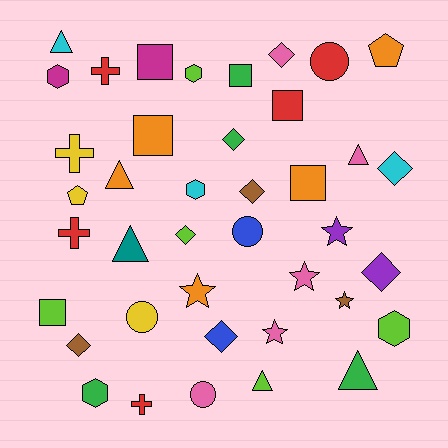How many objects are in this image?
There are 40 objects.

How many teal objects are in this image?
There is 1 teal object.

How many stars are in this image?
There are 5 stars.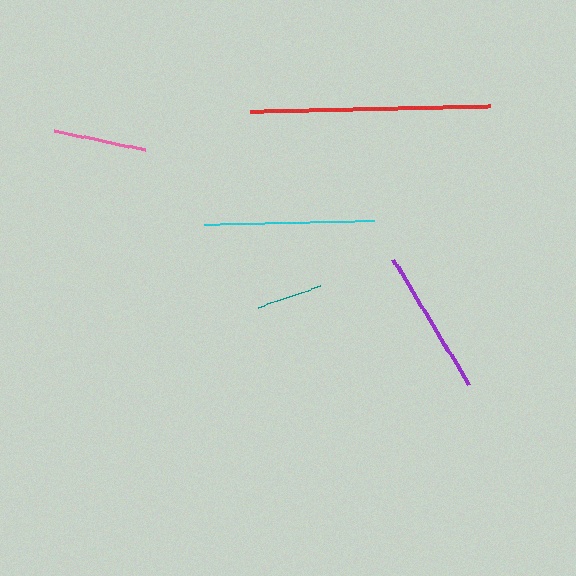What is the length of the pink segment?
The pink segment is approximately 92 pixels long.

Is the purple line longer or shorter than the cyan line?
The cyan line is longer than the purple line.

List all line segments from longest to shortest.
From longest to shortest: red, cyan, purple, pink, teal.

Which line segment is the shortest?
The teal line is the shortest at approximately 66 pixels.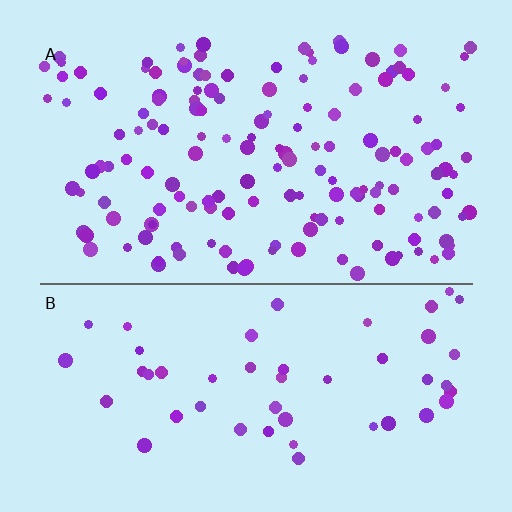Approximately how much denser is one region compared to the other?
Approximately 3.0× — region A over region B.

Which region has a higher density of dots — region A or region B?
A (the top).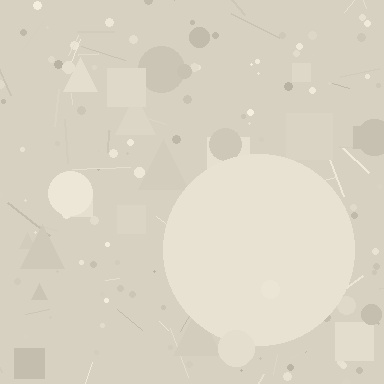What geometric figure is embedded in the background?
A circle is embedded in the background.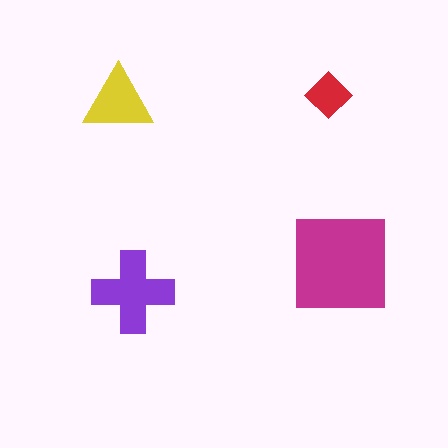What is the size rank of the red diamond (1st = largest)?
4th.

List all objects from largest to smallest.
The magenta square, the purple cross, the yellow triangle, the red diamond.